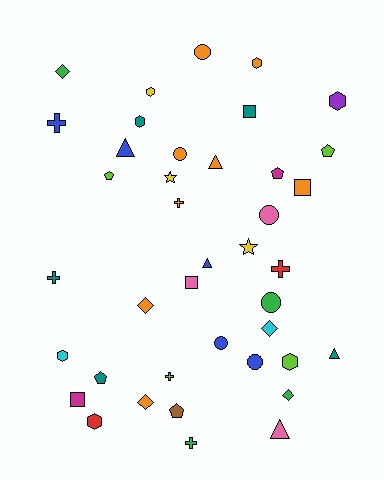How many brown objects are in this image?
There is 1 brown object.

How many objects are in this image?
There are 40 objects.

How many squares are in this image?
There are 4 squares.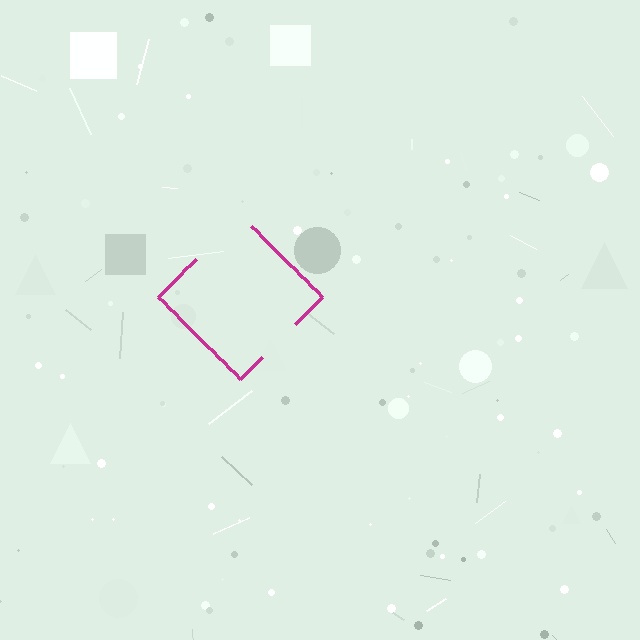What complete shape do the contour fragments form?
The contour fragments form a diamond.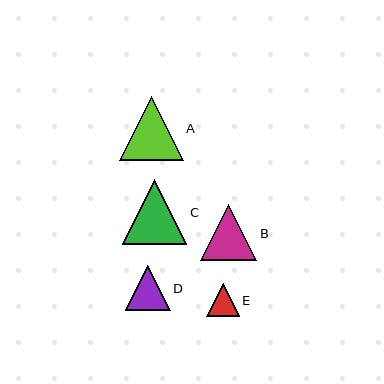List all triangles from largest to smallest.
From largest to smallest: C, A, B, D, E.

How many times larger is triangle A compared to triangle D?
Triangle A is approximately 1.4 times the size of triangle D.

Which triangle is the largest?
Triangle C is the largest with a size of approximately 64 pixels.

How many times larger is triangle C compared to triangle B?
Triangle C is approximately 1.2 times the size of triangle B.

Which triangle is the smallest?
Triangle E is the smallest with a size of approximately 32 pixels.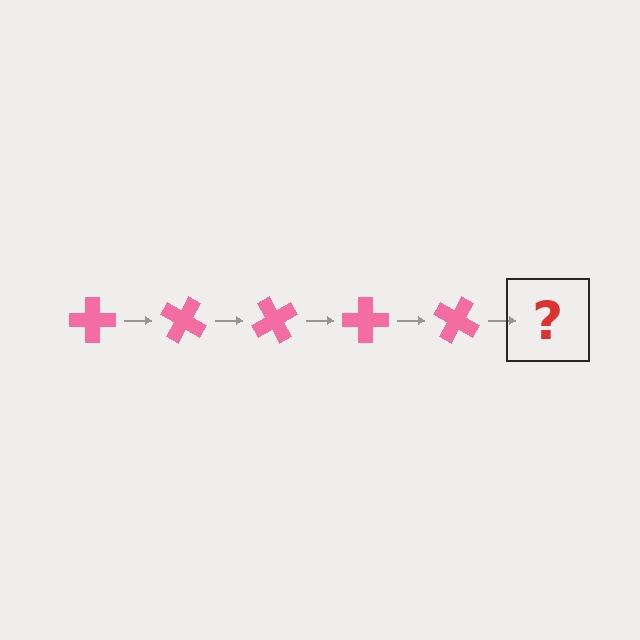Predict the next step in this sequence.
The next step is a pink cross rotated 150 degrees.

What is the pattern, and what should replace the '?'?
The pattern is that the cross rotates 30 degrees each step. The '?' should be a pink cross rotated 150 degrees.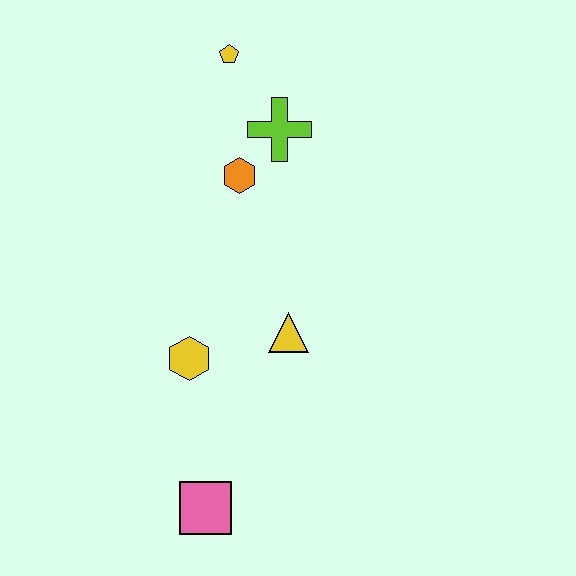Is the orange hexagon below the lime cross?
Yes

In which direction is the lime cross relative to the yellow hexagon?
The lime cross is above the yellow hexagon.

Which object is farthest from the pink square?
The yellow pentagon is farthest from the pink square.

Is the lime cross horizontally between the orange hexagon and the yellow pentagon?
No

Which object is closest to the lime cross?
The orange hexagon is closest to the lime cross.